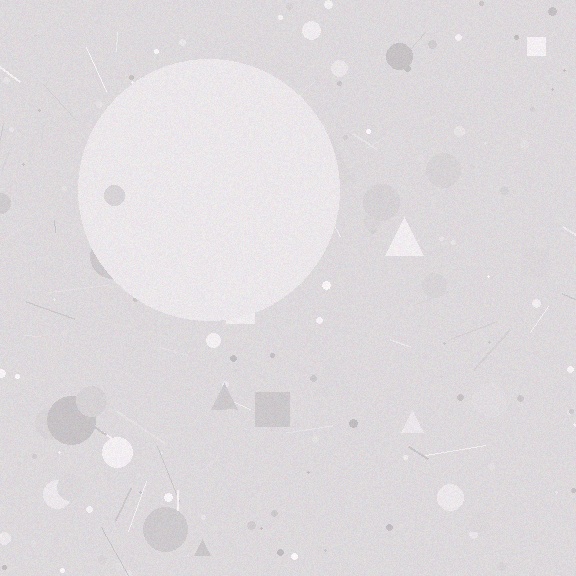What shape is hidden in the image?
A circle is hidden in the image.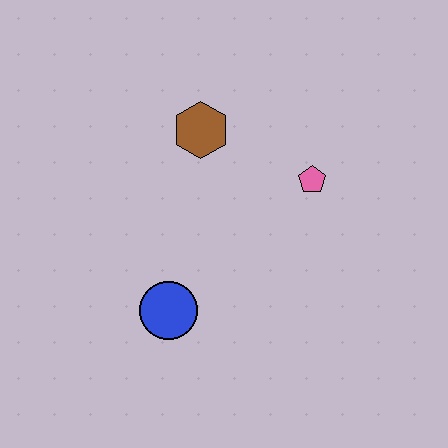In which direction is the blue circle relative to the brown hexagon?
The blue circle is below the brown hexagon.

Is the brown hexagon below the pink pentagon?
No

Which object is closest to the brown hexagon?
The pink pentagon is closest to the brown hexagon.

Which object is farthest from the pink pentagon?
The blue circle is farthest from the pink pentagon.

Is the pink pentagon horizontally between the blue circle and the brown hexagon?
No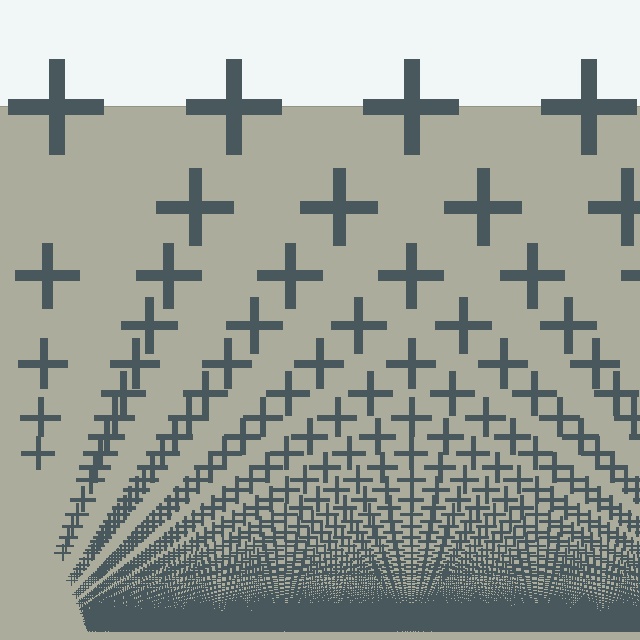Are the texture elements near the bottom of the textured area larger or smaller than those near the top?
Smaller. The gradient is inverted — elements near the bottom are smaller and denser.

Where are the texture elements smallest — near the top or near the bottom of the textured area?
Near the bottom.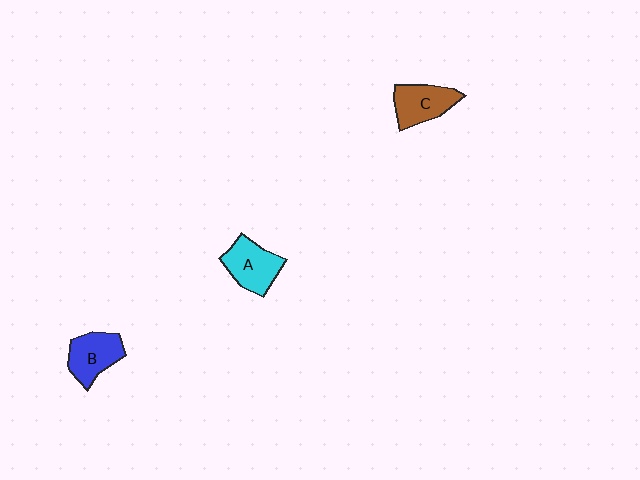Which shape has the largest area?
Shape A (cyan).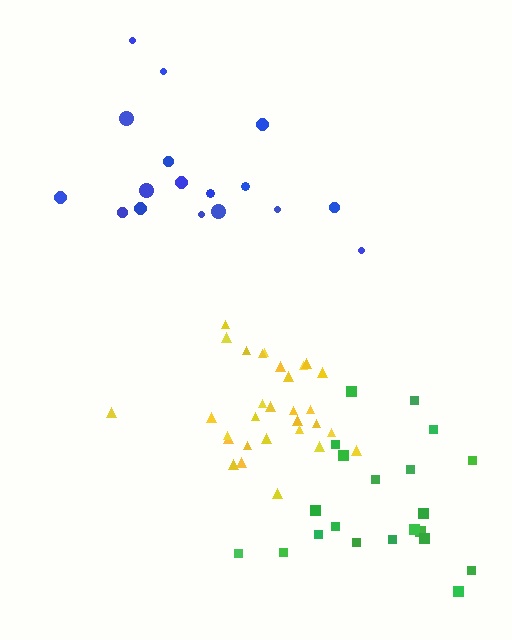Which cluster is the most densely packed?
Yellow.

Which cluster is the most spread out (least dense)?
Blue.